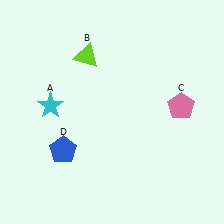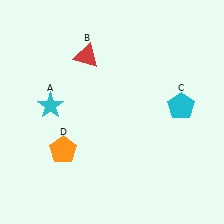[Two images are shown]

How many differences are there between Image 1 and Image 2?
There are 3 differences between the two images.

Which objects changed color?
B changed from lime to red. C changed from pink to cyan. D changed from blue to orange.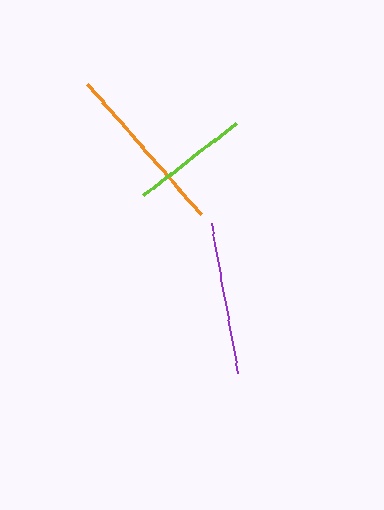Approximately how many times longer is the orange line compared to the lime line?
The orange line is approximately 1.5 times the length of the lime line.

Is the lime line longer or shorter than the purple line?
The purple line is longer than the lime line.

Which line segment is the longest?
The orange line is the longest at approximately 173 pixels.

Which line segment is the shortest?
The lime line is the shortest at approximately 117 pixels.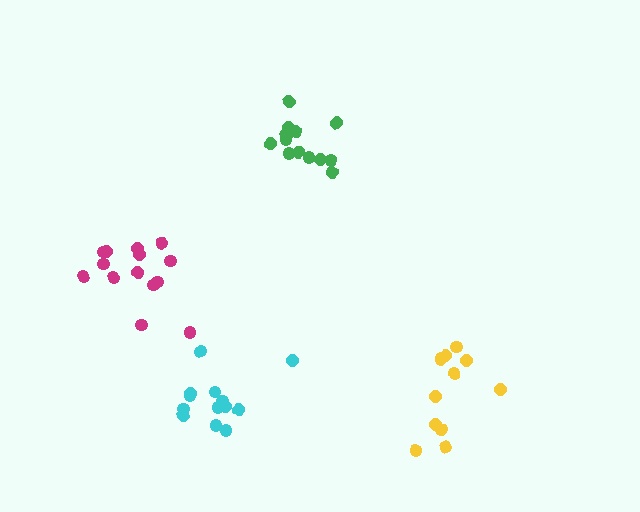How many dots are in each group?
Group 1: 14 dots, Group 2: 13 dots, Group 3: 14 dots, Group 4: 12 dots (53 total).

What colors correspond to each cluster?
The clusters are colored: green, cyan, magenta, yellow.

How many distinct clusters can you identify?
There are 4 distinct clusters.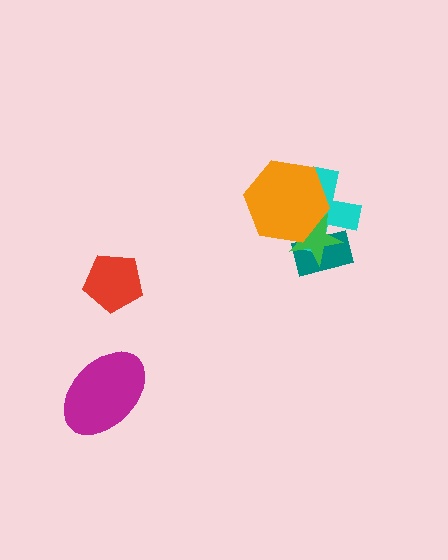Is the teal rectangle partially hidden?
Yes, it is partially covered by another shape.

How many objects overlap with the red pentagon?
0 objects overlap with the red pentagon.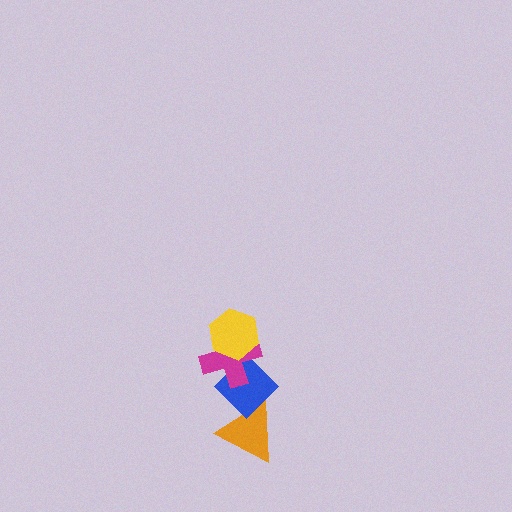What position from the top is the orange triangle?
The orange triangle is 4th from the top.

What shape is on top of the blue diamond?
The magenta cross is on top of the blue diamond.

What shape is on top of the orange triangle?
The blue diamond is on top of the orange triangle.